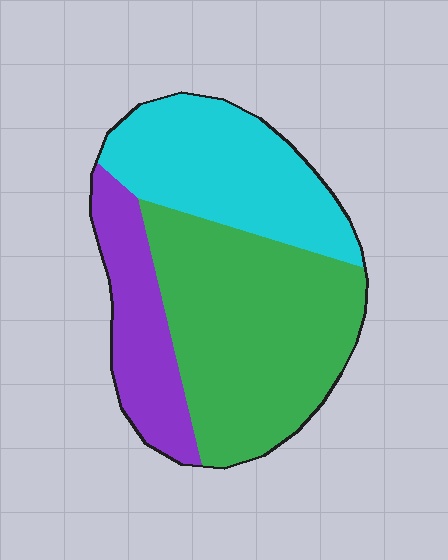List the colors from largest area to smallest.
From largest to smallest: green, cyan, purple.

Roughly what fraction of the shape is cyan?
Cyan takes up about one third (1/3) of the shape.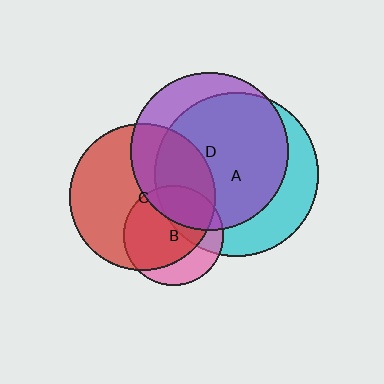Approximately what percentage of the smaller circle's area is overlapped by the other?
Approximately 75%.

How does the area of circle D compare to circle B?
Approximately 2.5 times.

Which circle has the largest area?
Circle A (cyan).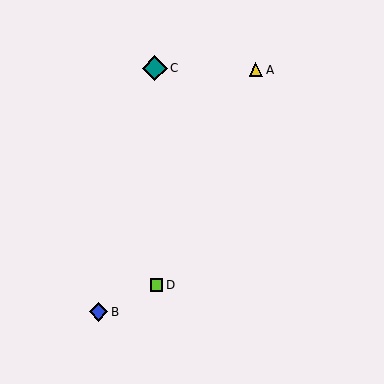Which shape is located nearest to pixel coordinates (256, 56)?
The yellow triangle (labeled A) at (256, 70) is nearest to that location.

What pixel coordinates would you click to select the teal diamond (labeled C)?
Click at (155, 68) to select the teal diamond C.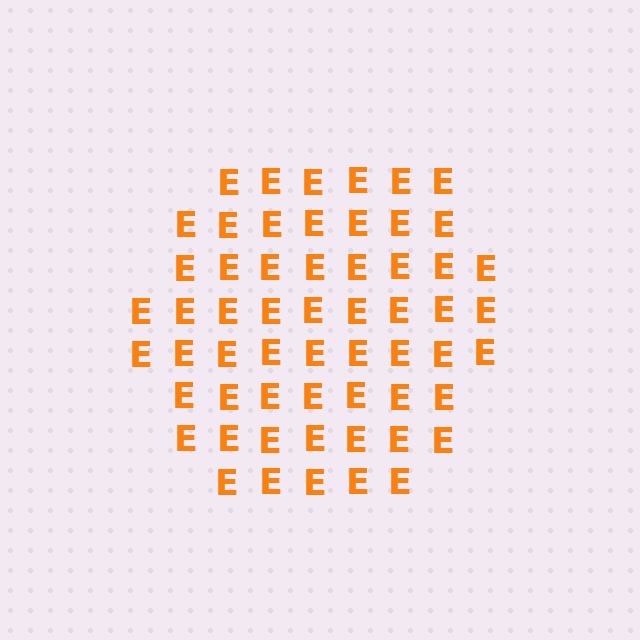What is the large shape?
The large shape is a hexagon.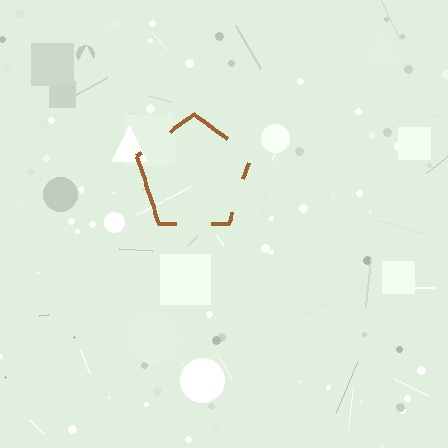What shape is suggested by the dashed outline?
The dashed outline suggests a pentagon.